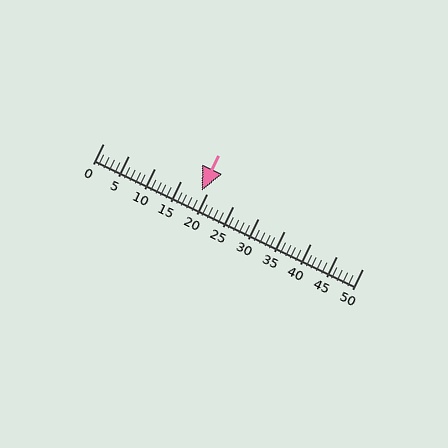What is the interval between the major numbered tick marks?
The major tick marks are spaced 5 units apart.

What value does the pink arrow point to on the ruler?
The pink arrow points to approximately 19.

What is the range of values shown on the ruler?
The ruler shows values from 0 to 50.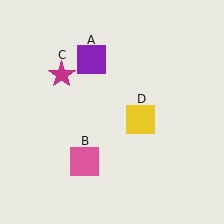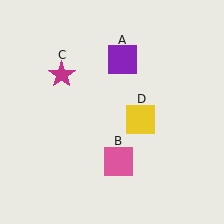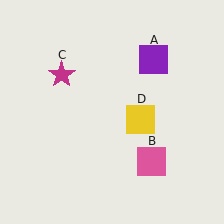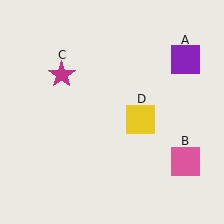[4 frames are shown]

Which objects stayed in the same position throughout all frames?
Magenta star (object C) and yellow square (object D) remained stationary.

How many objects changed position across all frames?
2 objects changed position: purple square (object A), pink square (object B).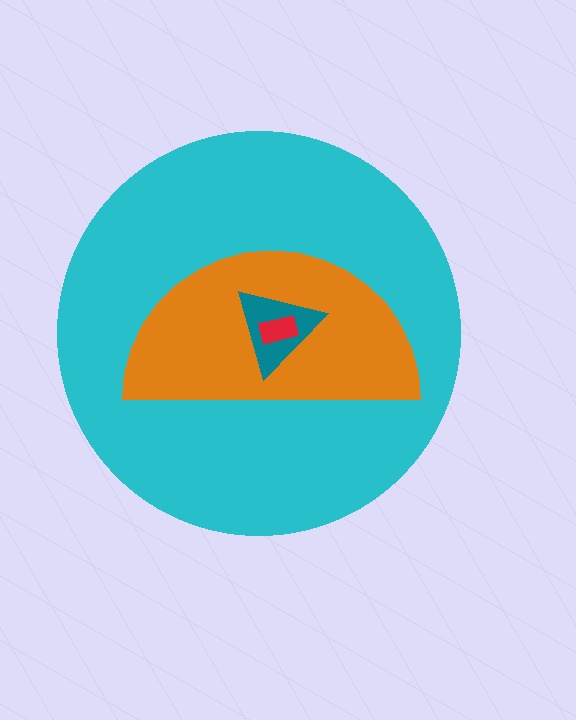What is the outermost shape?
The cyan circle.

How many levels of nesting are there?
4.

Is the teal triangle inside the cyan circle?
Yes.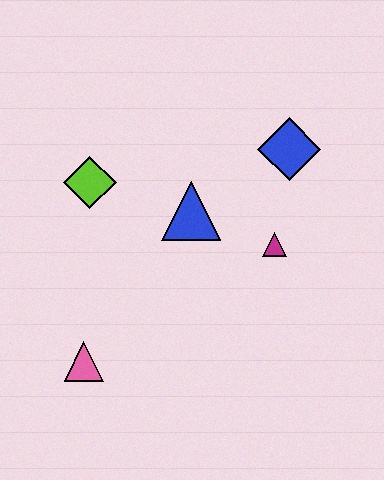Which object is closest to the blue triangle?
The magenta triangle is closest to the blue triangle.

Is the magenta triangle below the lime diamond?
Yes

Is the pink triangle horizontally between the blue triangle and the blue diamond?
No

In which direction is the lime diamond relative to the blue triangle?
The lime diamond is to the left of the blue triangle.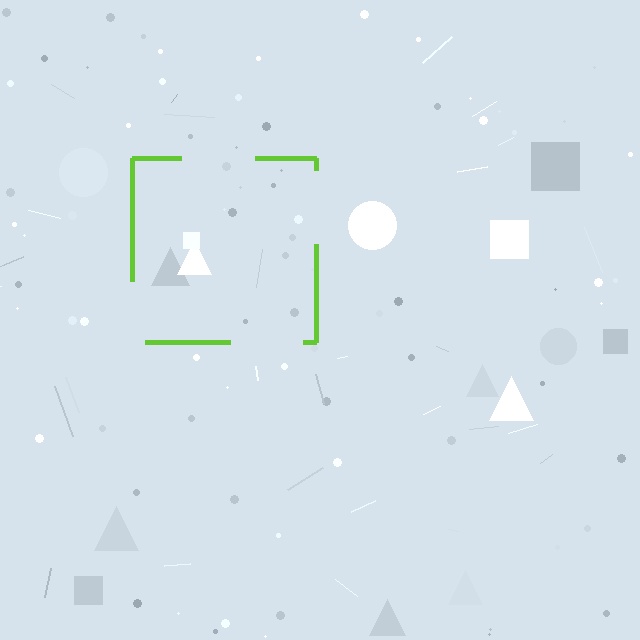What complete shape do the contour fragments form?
The contour fragments form a square.